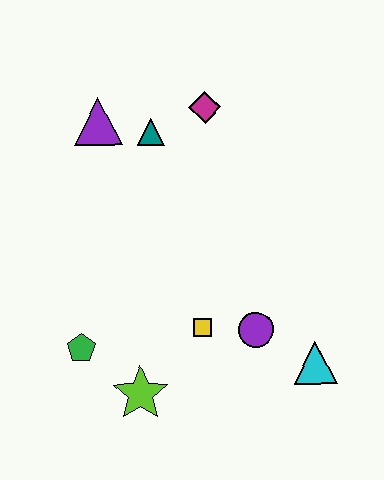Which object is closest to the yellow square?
The purple circle is closest to the yellow square.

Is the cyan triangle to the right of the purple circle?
Yes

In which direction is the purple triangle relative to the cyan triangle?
The purple triangle is above the cyan triangle.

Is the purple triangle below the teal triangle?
No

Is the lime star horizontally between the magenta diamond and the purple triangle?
Yes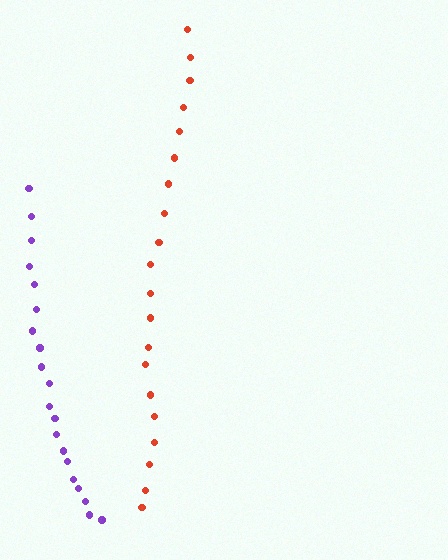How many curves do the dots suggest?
There are 2 distinct paths.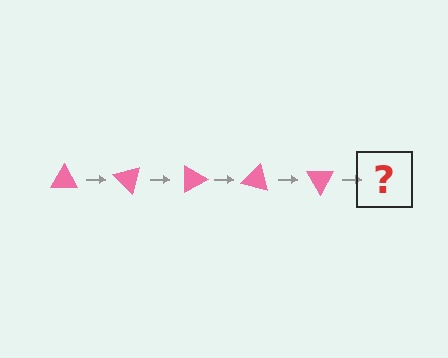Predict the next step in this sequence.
The next step is a pink triangle rotated 225 degrees.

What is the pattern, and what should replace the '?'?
The pattern is that the triangle rotates 45 degrees each step. The '?' should be a pink triangle rotated 225 degrees.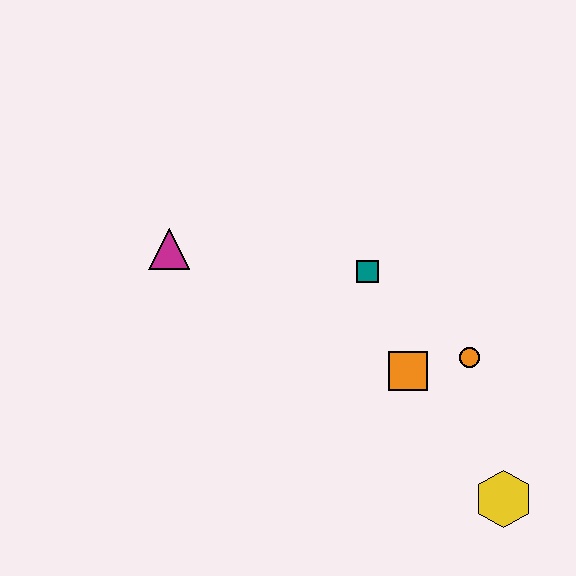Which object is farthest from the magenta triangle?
The yellow hexagon is farthest from the magenta triangle.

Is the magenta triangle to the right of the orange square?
No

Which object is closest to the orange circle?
The orange square is closest to the orange circle.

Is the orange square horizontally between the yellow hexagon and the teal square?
Yes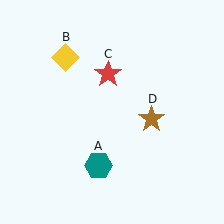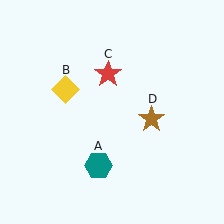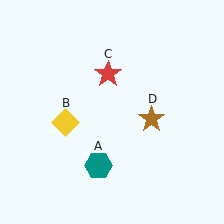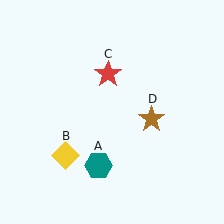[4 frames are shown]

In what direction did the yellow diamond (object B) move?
The yellow diamond (object B) moved down.